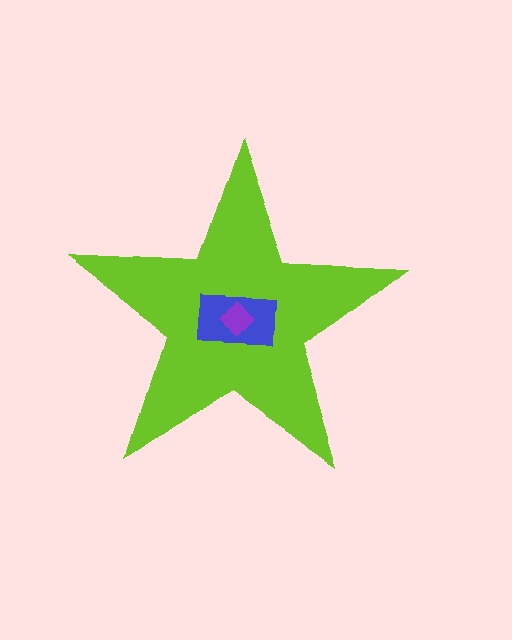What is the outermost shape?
The lime star.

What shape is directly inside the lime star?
The blue rectangle.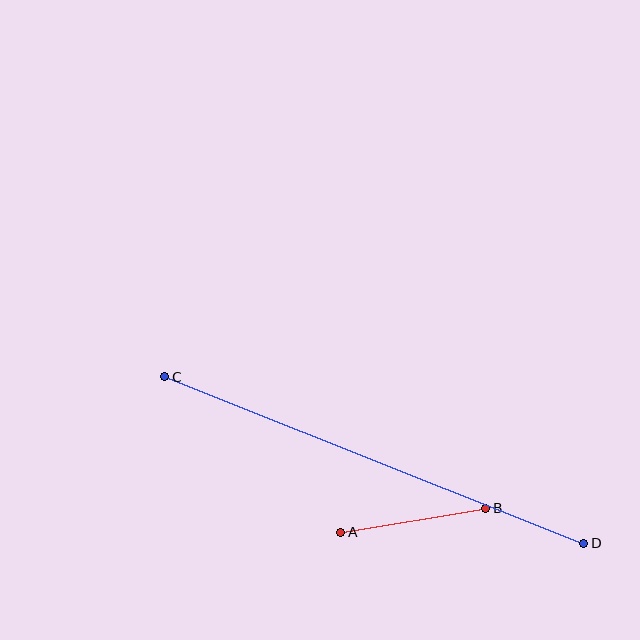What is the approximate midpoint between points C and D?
The midpoint is at approximately (374, 460) pixels.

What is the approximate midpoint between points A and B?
The midpoint is at approximately (413, 520) pixels.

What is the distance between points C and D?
The distance is approximately 451 pixels.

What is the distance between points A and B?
The distance is approximately 147 pixels.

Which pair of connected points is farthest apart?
Points C and D are farthest apart.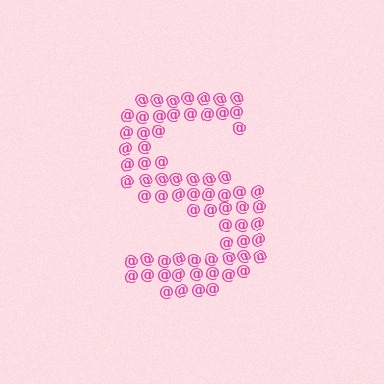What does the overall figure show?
The overall figure shows the letter S.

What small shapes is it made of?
It is made of small at signs.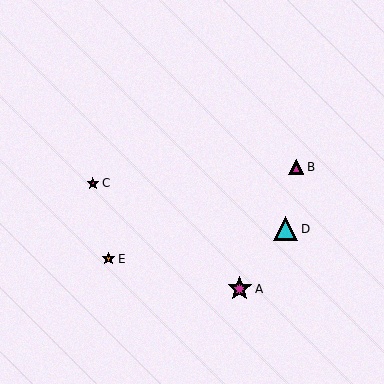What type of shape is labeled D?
Shape D is a cyan triangle.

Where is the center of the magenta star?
The center of the magenta star is at (93, 183).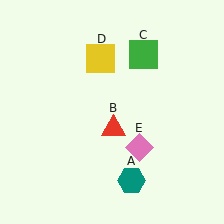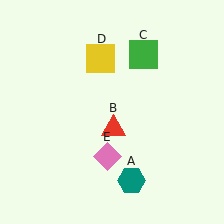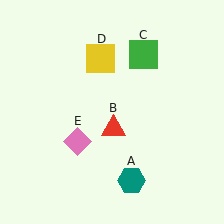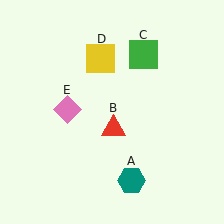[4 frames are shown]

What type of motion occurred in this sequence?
The pink diamond (object E) rotated clockwise around the center of the scene.